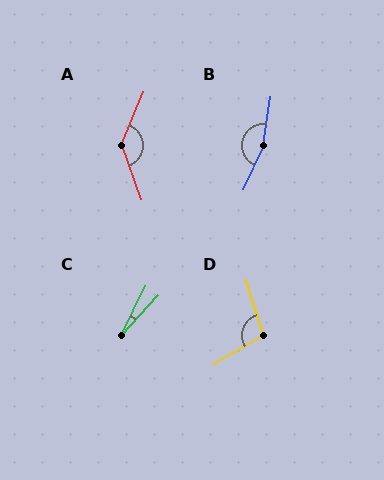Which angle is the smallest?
C, at approximately 16 degrees.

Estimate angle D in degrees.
Approximately 103 degrees.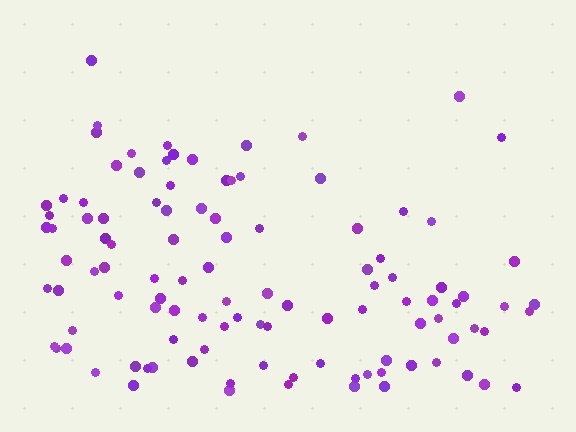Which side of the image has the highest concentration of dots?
The bottom.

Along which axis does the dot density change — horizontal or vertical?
Vertical.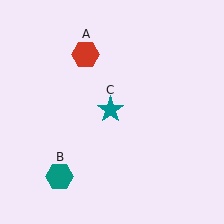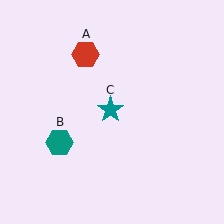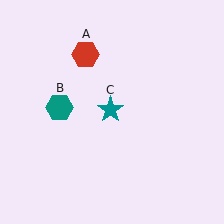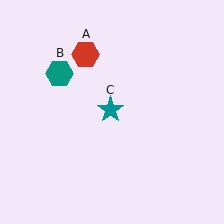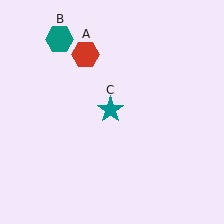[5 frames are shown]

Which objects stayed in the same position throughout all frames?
Red hexagon (object A) and teal star (object C) remained stationary.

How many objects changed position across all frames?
1 object changed position: teal hexagon (object B).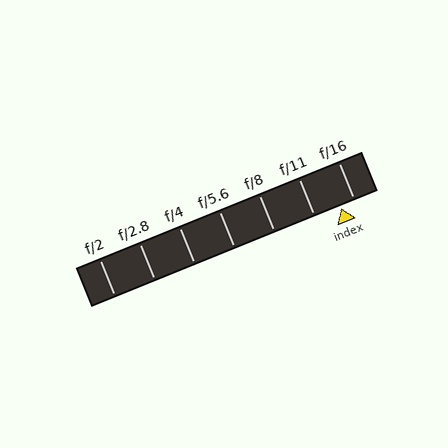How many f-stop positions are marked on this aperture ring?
There are 7 f-stop positions marked.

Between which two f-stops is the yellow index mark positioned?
The index mark is between f/11 and f/16.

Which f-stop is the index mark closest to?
The index mark is closest to f/16.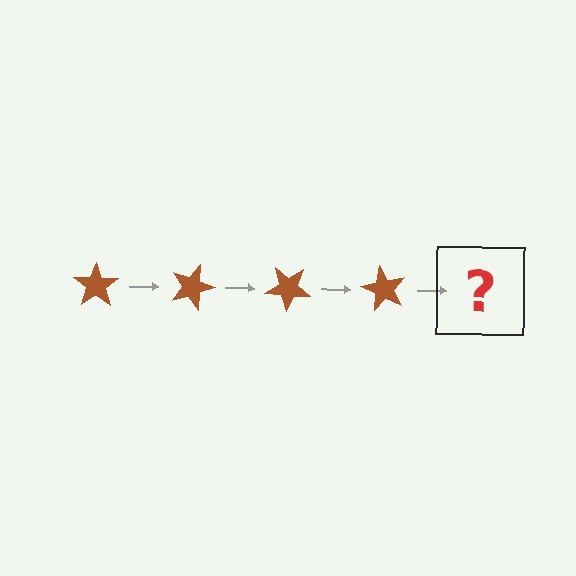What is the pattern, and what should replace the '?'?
The pattern is that the star rotates 20 degrees each step. The '?' should be a brown star rotated 80 degrees.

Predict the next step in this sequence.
The next step is a brown star rotated 80 degrees.